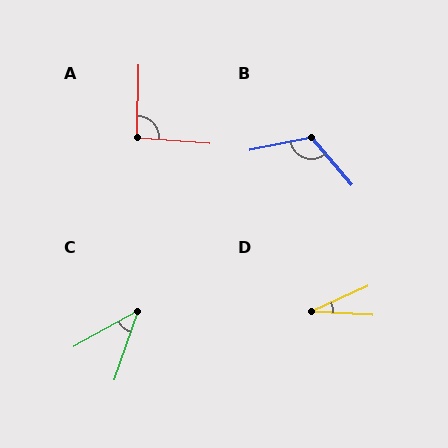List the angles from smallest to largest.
D (28°), C (42°), A (93°), B (119°).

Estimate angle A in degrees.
Approximately 93 degrees.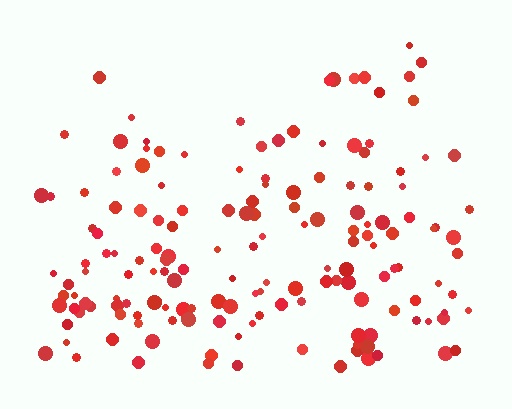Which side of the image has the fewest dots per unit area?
The top.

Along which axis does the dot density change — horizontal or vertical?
Vertical.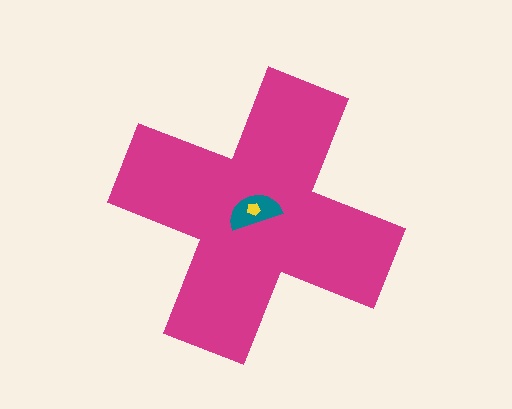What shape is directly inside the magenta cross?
The teal semicircle.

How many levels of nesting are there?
3.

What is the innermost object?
The yellow pentagon.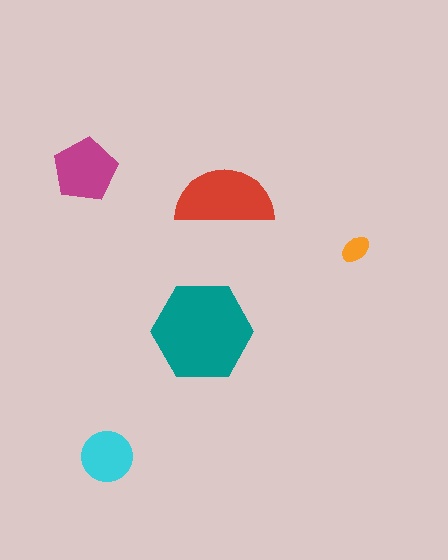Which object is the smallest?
The orange ellipse.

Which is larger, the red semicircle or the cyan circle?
The red semicircle.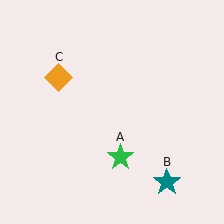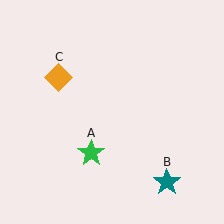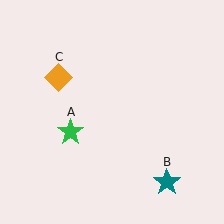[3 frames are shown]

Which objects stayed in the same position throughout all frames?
Teal star (object B) and orange diamond (object C) remained stationary.